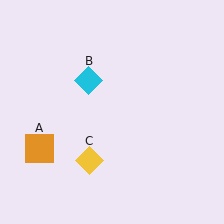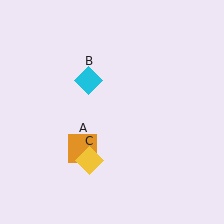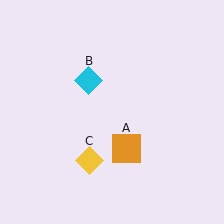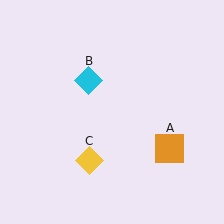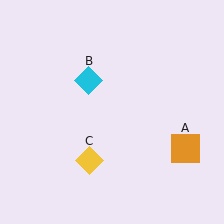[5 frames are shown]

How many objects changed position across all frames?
1 object changed position: orange square (object A).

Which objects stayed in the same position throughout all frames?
Cyan diamond (object B) and yellow diamond (object C) remained stationary.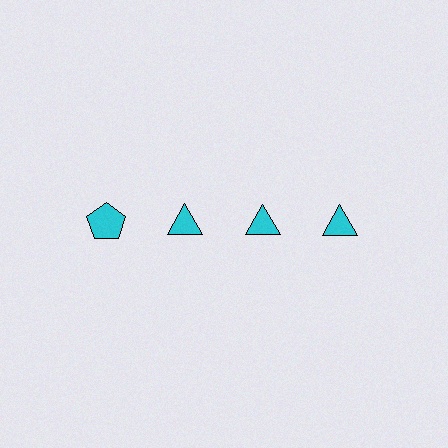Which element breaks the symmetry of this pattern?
The cyan pentagon in the top row, leftmost column breaks the symmetry. All other shapes are cyan triangles.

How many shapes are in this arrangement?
There are 4 shapes arranged in a grid pattern.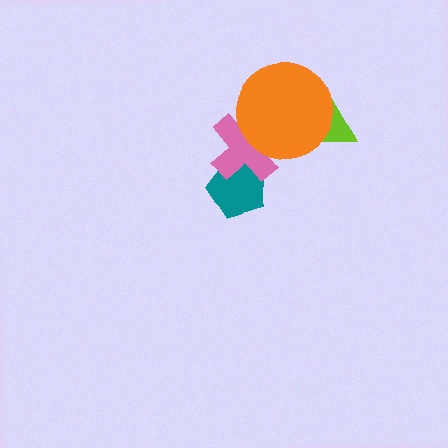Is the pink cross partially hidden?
Yes, it is partially covered by another shape.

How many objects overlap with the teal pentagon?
1 object overlaps with the teal pentagon.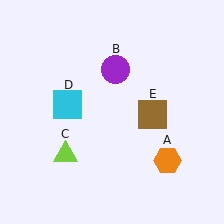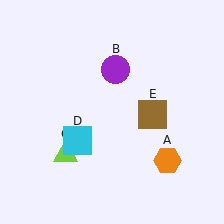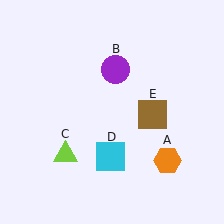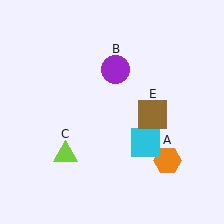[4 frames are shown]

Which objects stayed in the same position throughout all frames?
Orange hexagon (object A) and purple circle (object B) and lime triangle (object C) and brown square (object E) remained stationary.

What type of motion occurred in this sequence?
The cyan square (object D) rotated counterclockwise around the center of the scene.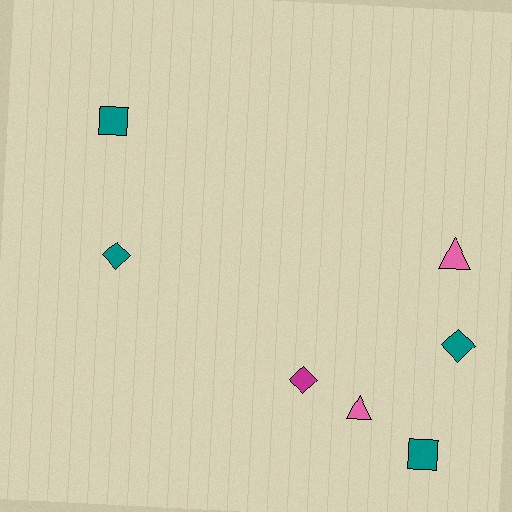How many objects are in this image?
There are 7 objects.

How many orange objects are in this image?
There are no orange objects.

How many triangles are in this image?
There are 2 triangles.